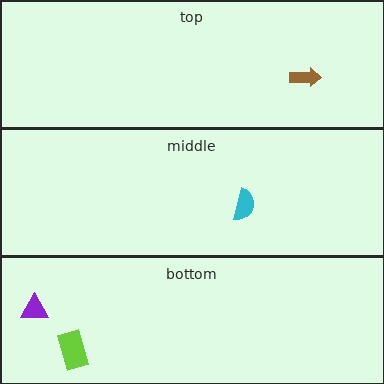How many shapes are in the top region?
1.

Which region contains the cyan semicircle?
The middle region.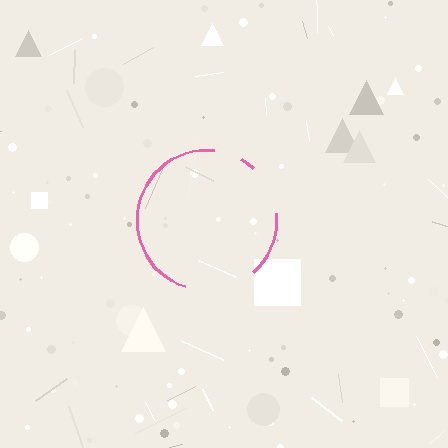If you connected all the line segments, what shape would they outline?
They would outline a circle.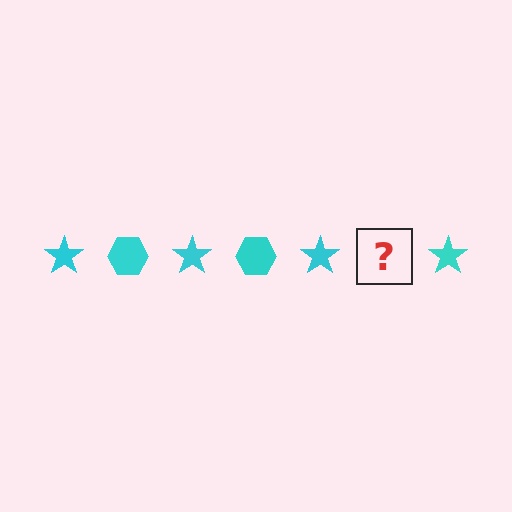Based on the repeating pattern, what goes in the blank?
The blank should be a cyan hexagon.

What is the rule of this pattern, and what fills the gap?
The rule is that the pattern cycles through star, hexagon shapes in cyan. The gap should be filled with a cyan hexagon.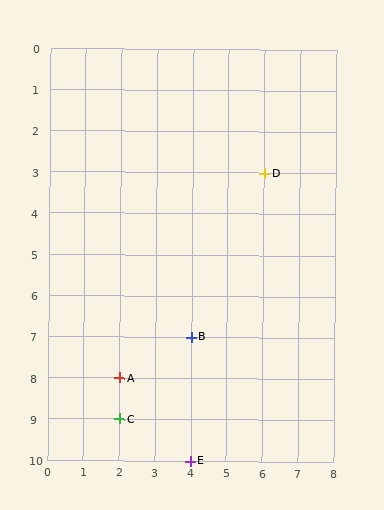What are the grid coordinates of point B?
Point B is at grid coordinates (4, 7).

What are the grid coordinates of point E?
Point E is at grid coordinates (4, 10).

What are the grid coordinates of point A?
Point A is at grid coordinates (2, 8).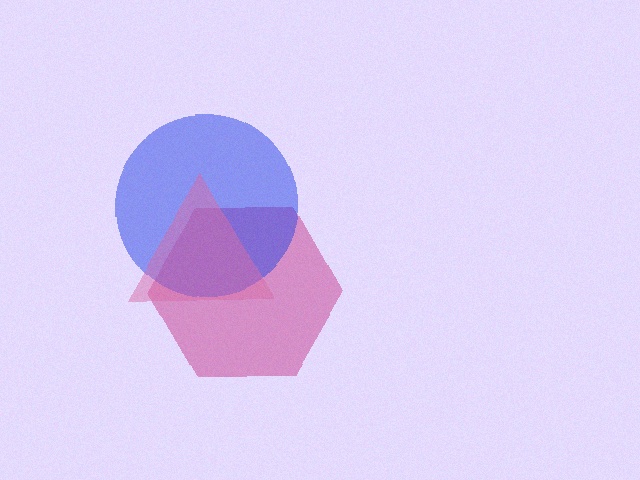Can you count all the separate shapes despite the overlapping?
Yes, there are 3 separate shapes.